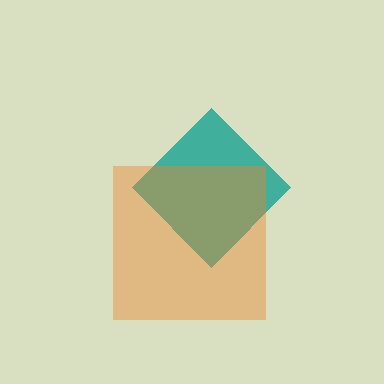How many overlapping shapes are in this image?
There are 2 overlapping shapes in the image.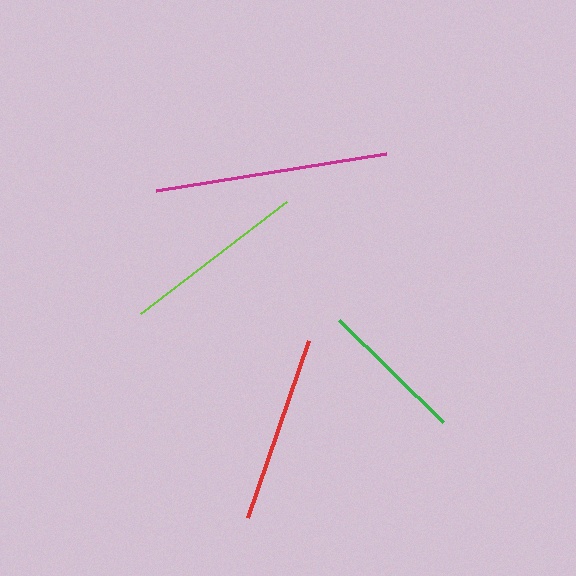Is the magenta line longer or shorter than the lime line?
The magenta line is longer than the lime line.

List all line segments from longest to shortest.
From longest to shortest: magenta, red, lime, green.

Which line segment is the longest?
The magenta line is the longest at approximately 233 pixels.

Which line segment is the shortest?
The green line is the shortest at approximately 146 pixels.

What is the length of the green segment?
The green segment is approximately 146 pixels long.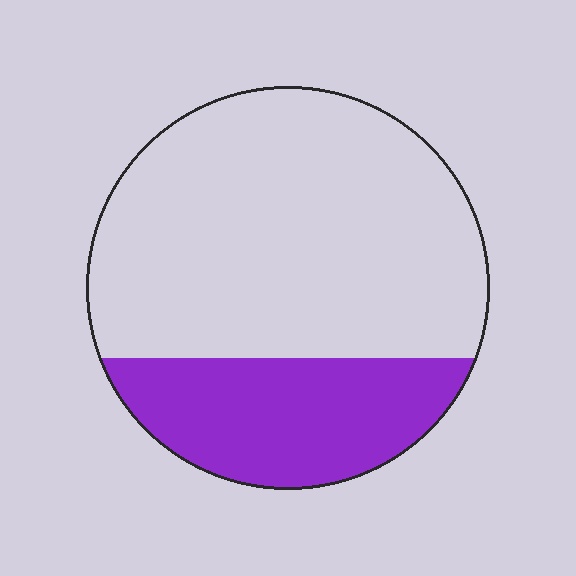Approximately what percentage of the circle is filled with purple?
Approximately 30%.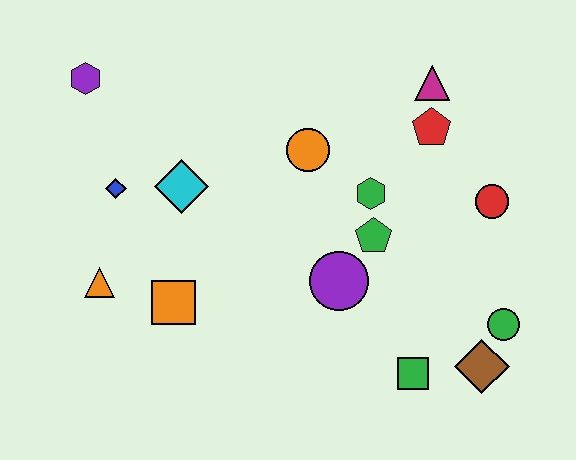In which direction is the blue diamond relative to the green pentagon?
The blue diamond is to the left of the green pentagon.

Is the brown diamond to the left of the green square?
No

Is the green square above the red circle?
No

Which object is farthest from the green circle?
The purple hexagon is farthest from the green circle.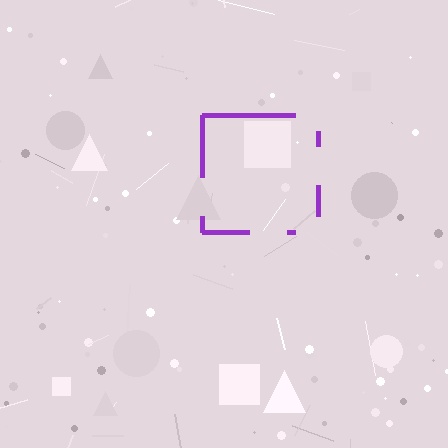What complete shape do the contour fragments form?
The contour fragments form a square.